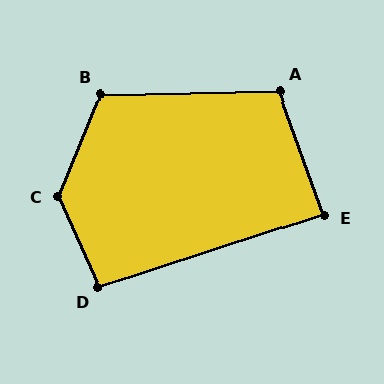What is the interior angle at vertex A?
Approximately 108 degrees (obtuse).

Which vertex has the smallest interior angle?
E, at approximately 88 degrees.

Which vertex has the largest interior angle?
C, at approximately 134 degrees.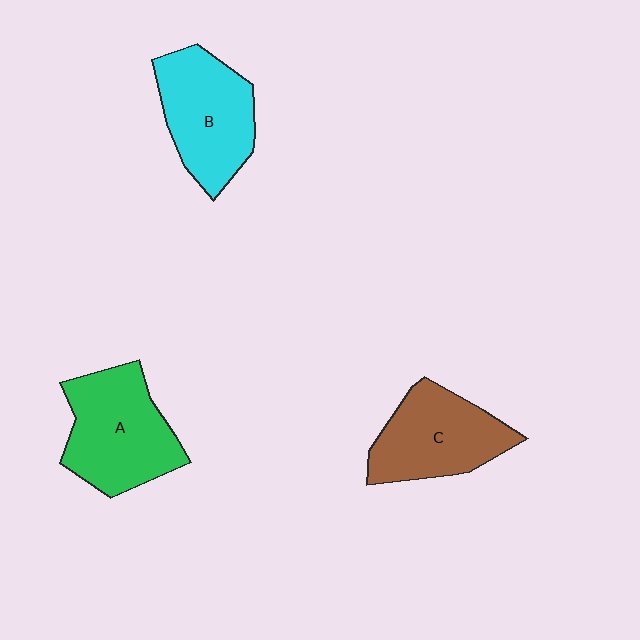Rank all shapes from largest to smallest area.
From largest to smallest: A (green), B (cyan), C (brown).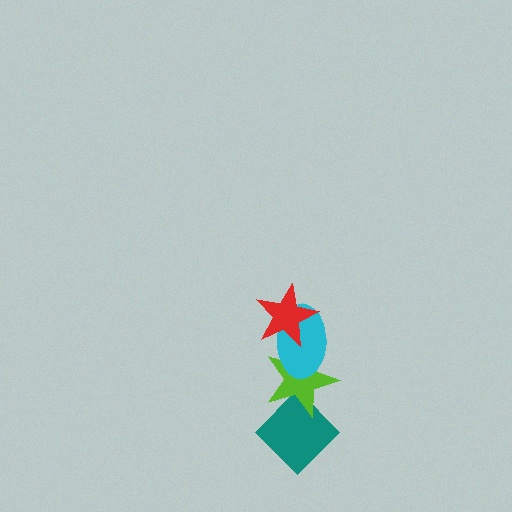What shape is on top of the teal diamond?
The lime star is on top of the teal diamond.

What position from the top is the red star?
The red star is 1st from the top.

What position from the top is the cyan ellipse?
The cyan ellipse is 2nd from the top.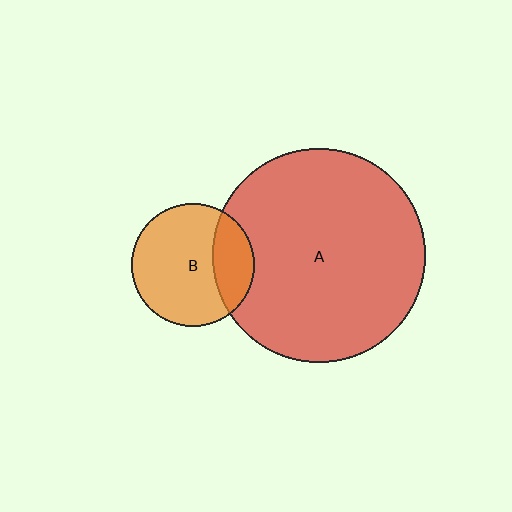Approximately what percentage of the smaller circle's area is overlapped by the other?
Approximately 25%.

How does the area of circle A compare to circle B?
Approximately 3.0 times.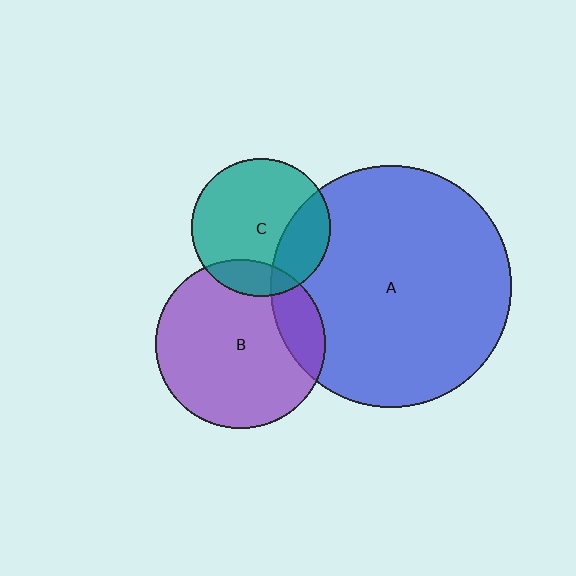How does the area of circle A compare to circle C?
Approximately 3.0 times.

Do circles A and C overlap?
Yes.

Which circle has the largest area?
Circle A (blue).